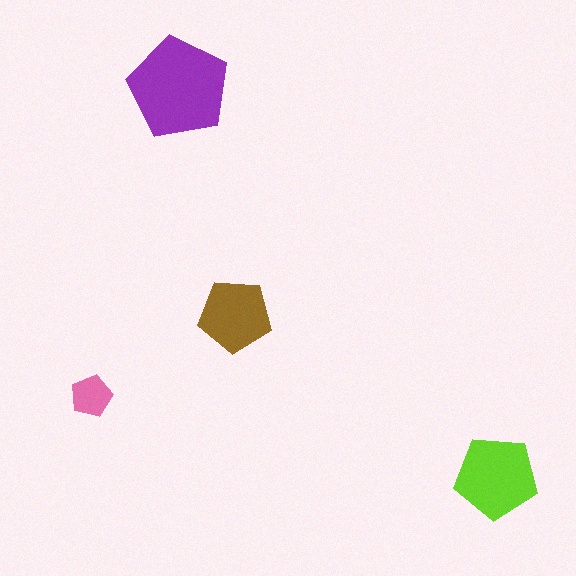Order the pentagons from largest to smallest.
the purple one, the lime one, the brown one, the pink one.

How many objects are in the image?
There are 4 objects in the image.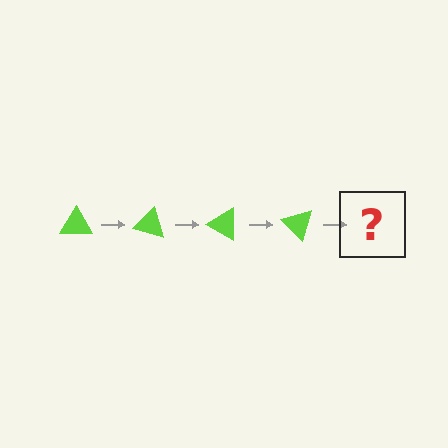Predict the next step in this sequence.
The next step is a lime triangle rotated 60 degrees.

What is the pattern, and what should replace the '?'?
The pattern is that the triangle rotates 15 degrees each step. The '?' should be a lime triangle rotated 60 degrees.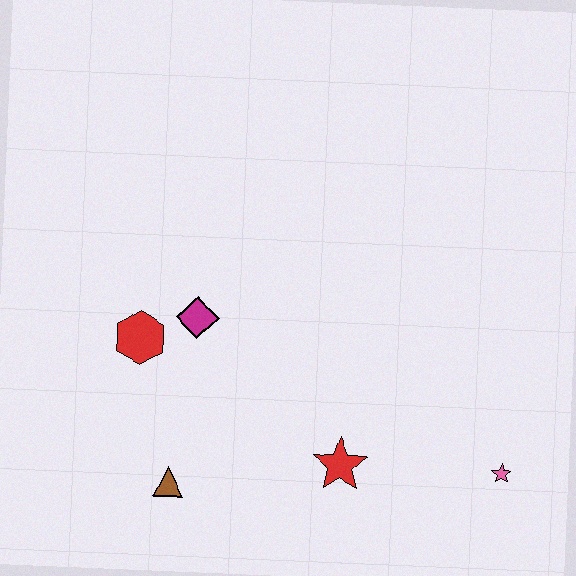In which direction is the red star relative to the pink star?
The red star is to the left of the pink star.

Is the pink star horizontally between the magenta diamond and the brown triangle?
No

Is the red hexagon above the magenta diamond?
No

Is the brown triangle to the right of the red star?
No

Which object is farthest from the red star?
The red hexagon is farthest from the red star.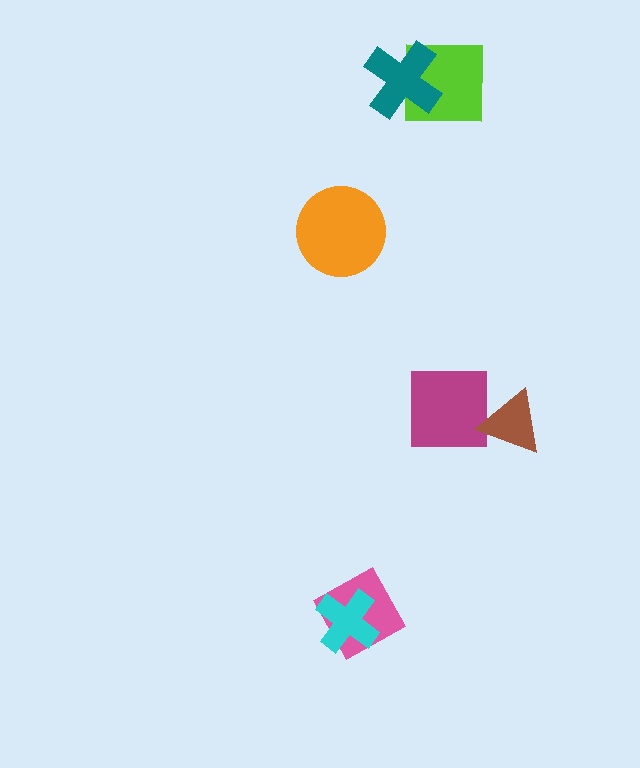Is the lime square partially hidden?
Yes, it is partially covered by another shape.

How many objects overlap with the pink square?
1 object overlaps with the pink square.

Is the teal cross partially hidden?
No, no other shape covers it.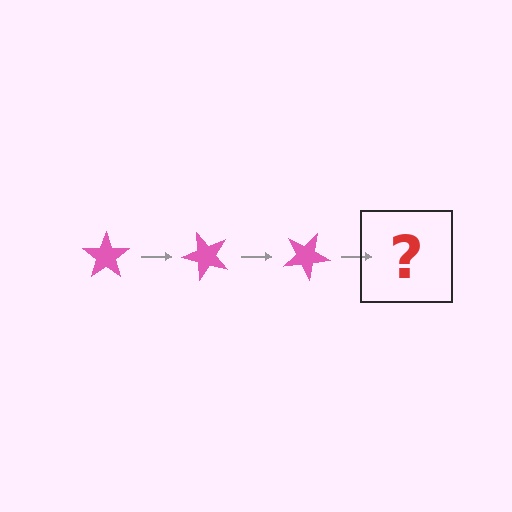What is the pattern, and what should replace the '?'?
The pattern is that the star rotates 50 degrees each step. The '?' should be a pink star rotated 150 degrees.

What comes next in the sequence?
The next element should be a pink star rotated 150 degrees.